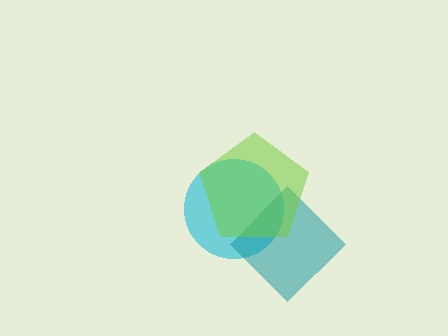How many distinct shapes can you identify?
There are 3 distinct shapes: a cyan circle, a teal diamond, a lime pentagon.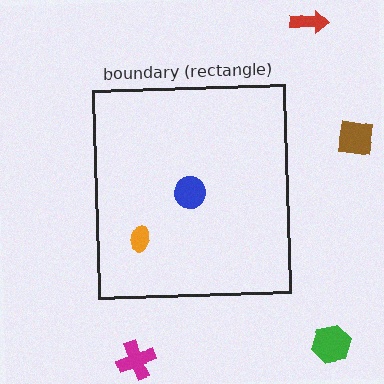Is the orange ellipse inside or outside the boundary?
Inside.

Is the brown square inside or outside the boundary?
Outside.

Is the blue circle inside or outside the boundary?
Inside.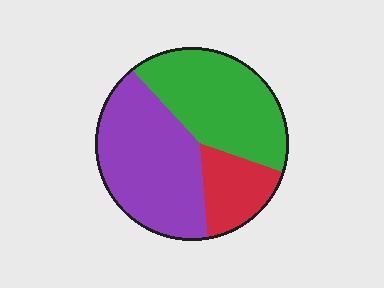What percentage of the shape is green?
Green covers about 40% of the shape.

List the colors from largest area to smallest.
From largest to smallest: purple, green, red.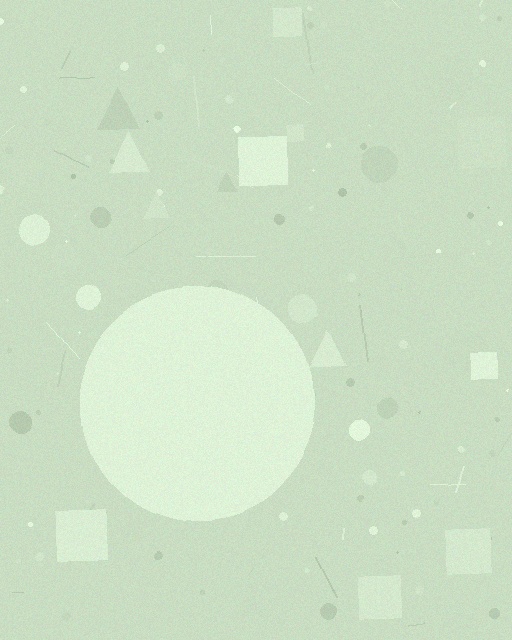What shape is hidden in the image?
A circle is hidden in the image.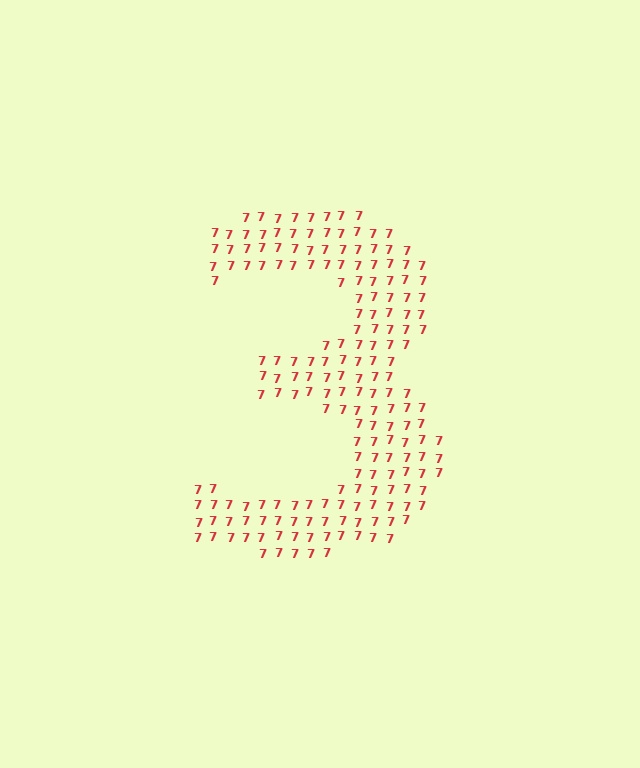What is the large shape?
The large shape is the digit 3.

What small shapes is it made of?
It is made of small digit 7's.